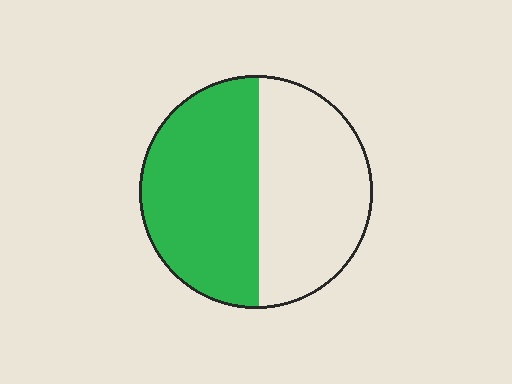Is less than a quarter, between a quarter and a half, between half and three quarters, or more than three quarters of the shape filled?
Between half and three quarters.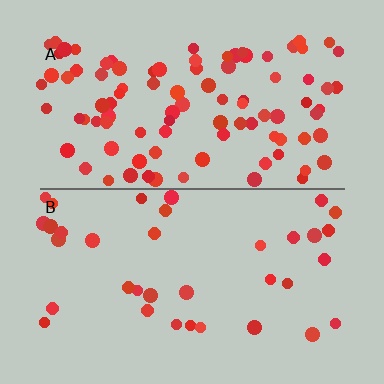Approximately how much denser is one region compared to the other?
Approximately 2.7× — region A over region B.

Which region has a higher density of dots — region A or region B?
A (the top).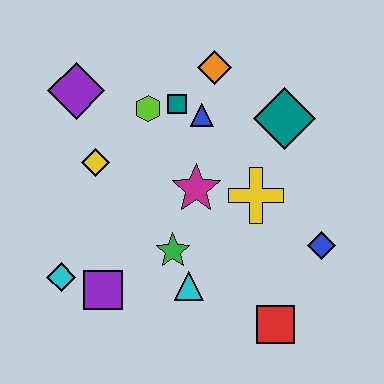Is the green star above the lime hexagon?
No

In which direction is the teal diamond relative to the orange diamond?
The teal diamond is to the right of the orange diamond.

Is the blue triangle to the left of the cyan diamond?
No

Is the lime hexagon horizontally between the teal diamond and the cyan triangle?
No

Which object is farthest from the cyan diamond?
The teal diamond is farthest from the cyan diamond.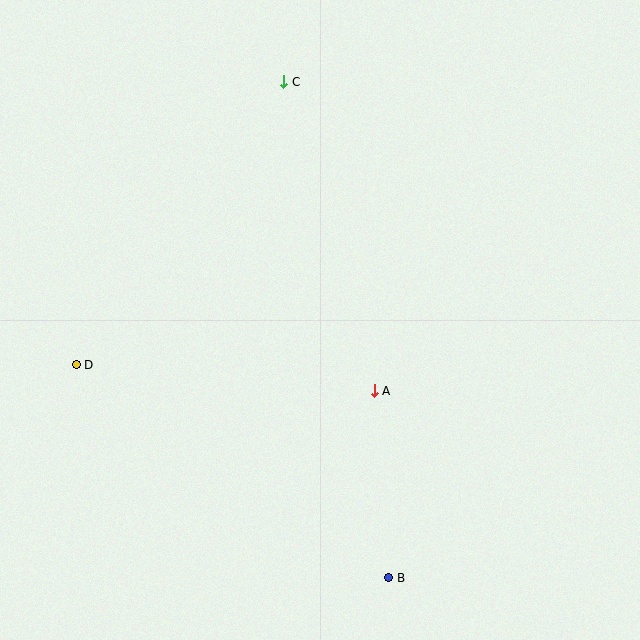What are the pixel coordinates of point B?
Point B is at (389, 578).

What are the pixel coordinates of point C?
Point C is at (284, 82).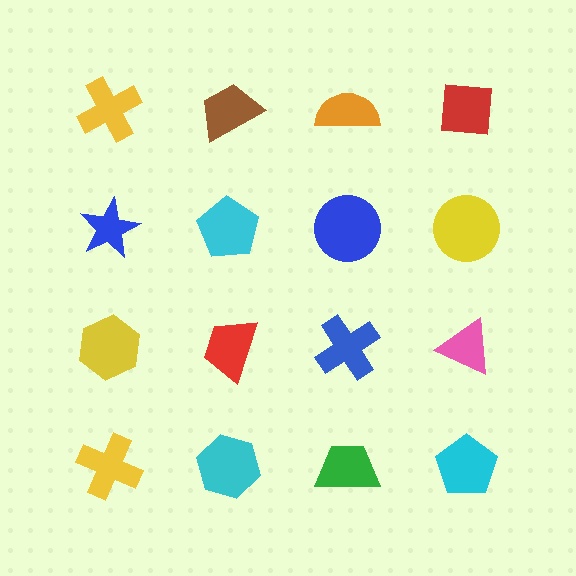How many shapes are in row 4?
4 shapes.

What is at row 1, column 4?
A red square.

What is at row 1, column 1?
A yellow cross.